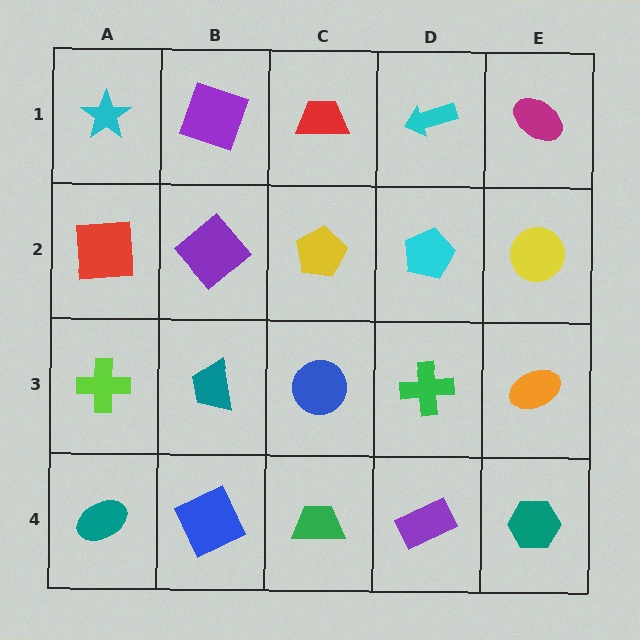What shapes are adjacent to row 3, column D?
A cyan pentagon (row 2, column D), a purple rectangle (row 4, column D), a blue circle (row 3, column C), an orange ellipse (row 3, column E).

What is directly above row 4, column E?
An orange ellipse.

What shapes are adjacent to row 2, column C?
A red trapezoid (row 1, column C), a blue circle (row 3, column C), a purple diamond (row 2, column B), a cyan pentagon (row 2, column D).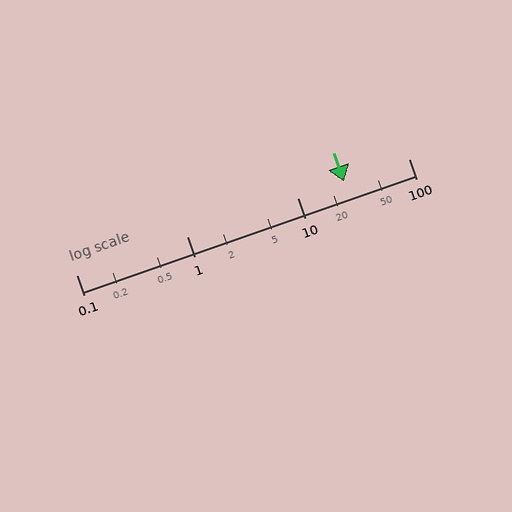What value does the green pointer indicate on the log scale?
The pointer indicates approximately 26.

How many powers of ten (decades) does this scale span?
The scale spans 3 decades, from 0.1 to 100.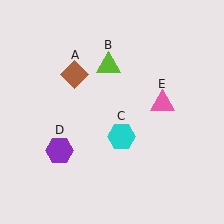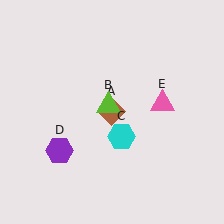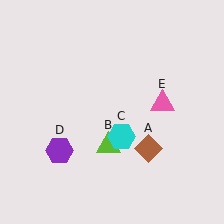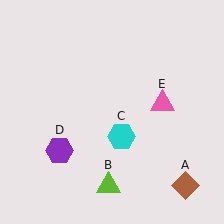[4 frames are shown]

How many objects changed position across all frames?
2 objects changed position: brown diamond (object A), lime triangle (object B).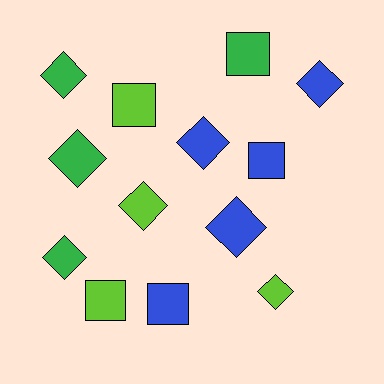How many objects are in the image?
There are 13 objects.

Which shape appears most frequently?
Diamond, with 8 objects.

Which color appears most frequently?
Blue, with 5 objects.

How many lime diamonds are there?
There are 2 lime diamonds.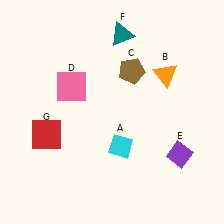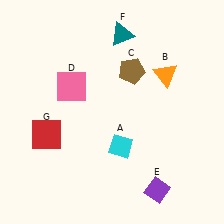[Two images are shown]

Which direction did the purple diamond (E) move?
The purple diamond (E) moved down.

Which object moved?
The purple diamond (E) moved down.